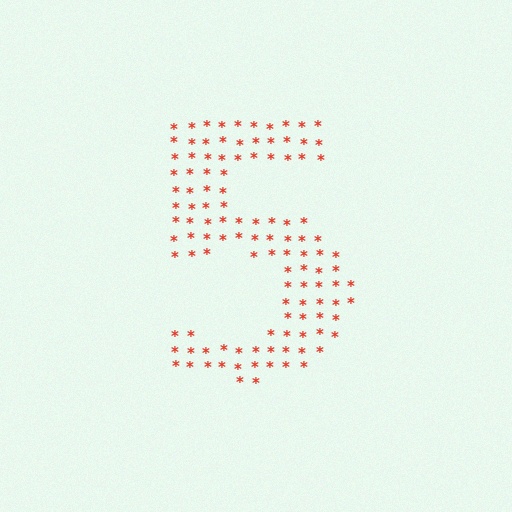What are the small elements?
The small elements are asterisks.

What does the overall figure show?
The overall figure shows the digit 5.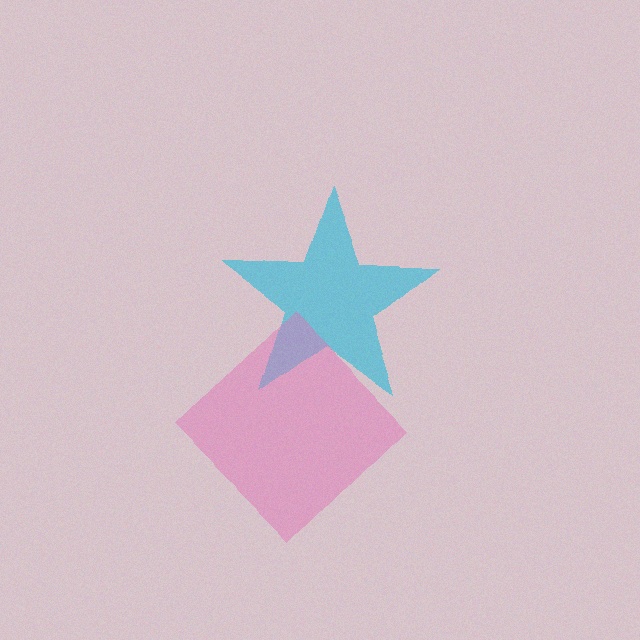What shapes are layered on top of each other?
The layered shapes are: a cyan star, a pink diamond.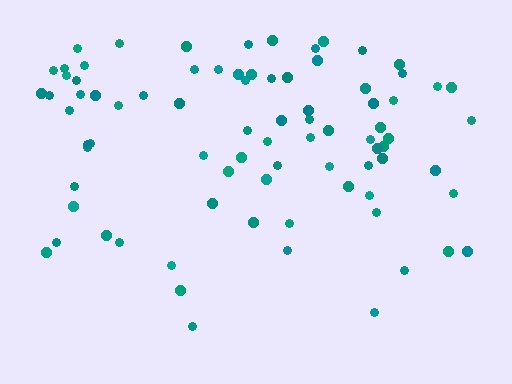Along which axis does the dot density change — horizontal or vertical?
Vertical.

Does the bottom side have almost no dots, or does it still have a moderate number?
Still a moderate number, just noticeably fewer than the top.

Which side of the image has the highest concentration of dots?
The top.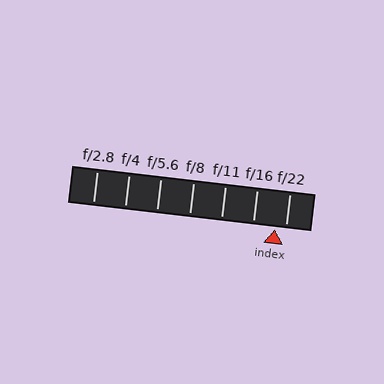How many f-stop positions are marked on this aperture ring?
There are 7 f-stop positions marked.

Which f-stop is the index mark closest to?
The index mark is closest to f/22.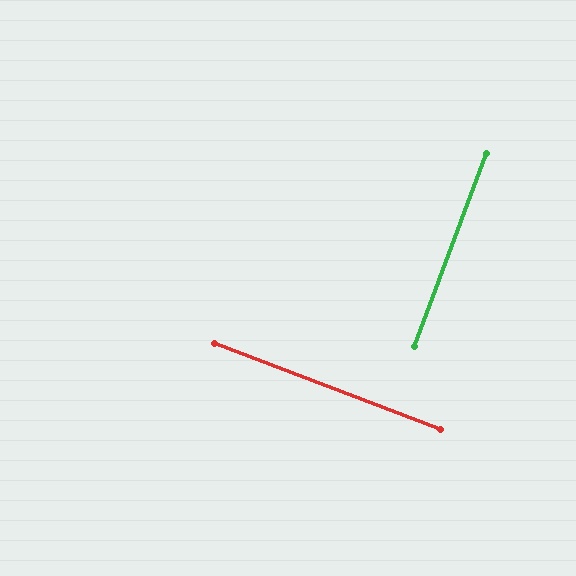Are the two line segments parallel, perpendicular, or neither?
Perpendicular — they meet at approximately 90°.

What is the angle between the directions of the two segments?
Approximately 90 degrees.